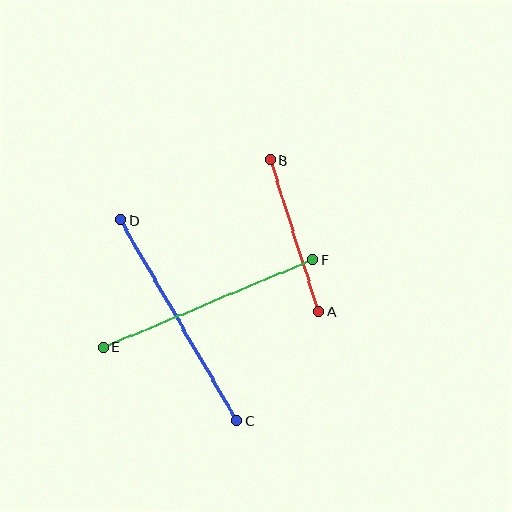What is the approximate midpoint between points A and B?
The midpoint is at approximately (294, 236) pixels.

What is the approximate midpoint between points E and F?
The midpoint is at approximately (208, 304) pixels.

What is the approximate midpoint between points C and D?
The midpoint is at approximately (178, 320) pixels.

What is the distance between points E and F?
The distance is approximately 227 pixels.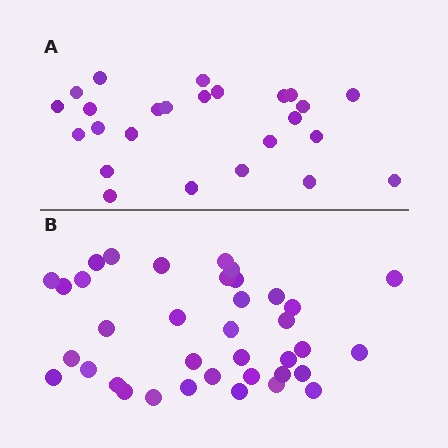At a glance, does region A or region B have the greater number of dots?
Region B (the bottom region) has more dots.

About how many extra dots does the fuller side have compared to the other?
Region B has roughly 12 or so more dots than region A.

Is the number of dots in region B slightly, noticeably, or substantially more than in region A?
Region B has substantially more. The ratio is roughly 1.5 to 1.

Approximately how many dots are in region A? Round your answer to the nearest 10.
About 20 dots. (The exact count is 25, which rounds to 20.)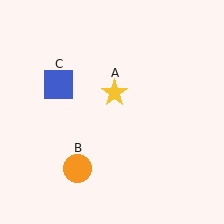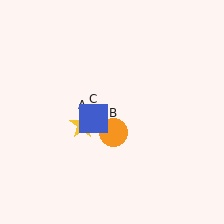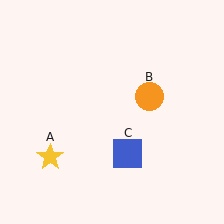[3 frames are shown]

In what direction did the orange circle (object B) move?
The orange circle (object B) moved up and to the right.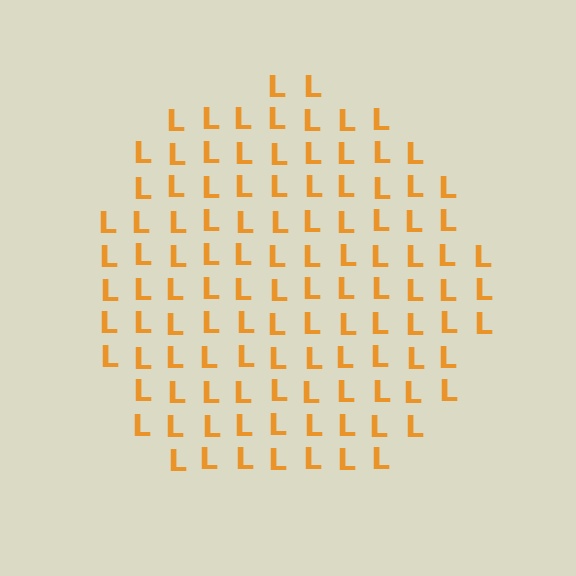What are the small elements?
The small elements are letter L's.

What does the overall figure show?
The overall figure shows a circle.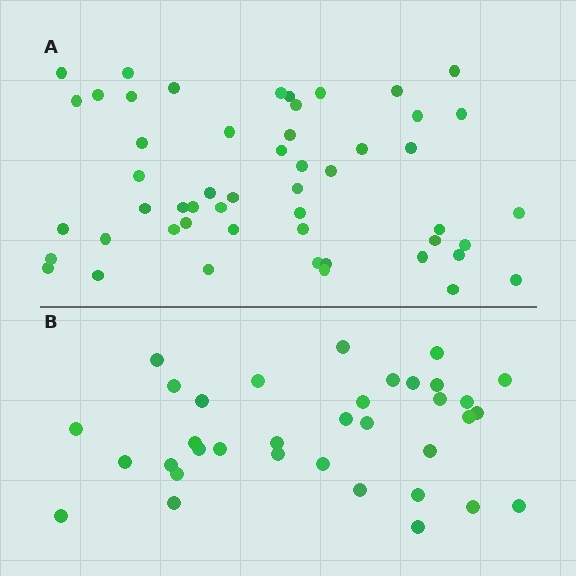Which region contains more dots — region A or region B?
Region A (the top region) has more dots.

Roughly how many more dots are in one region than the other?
Region A has approximately 15 more dots than region B.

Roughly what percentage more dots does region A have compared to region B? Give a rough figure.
About 50% more.